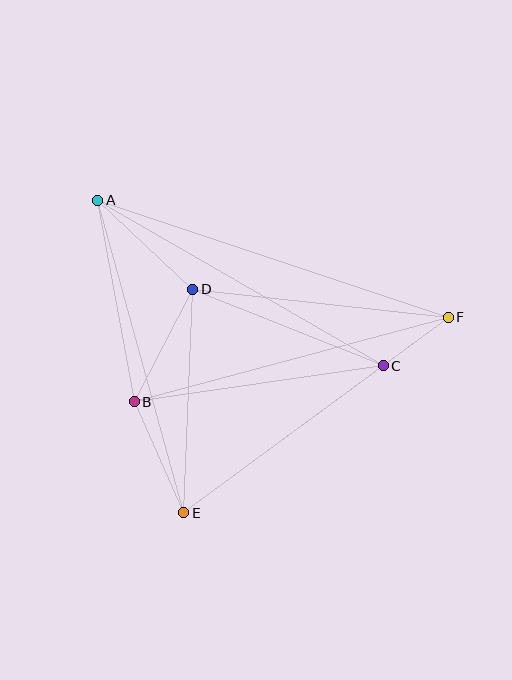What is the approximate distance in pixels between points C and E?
The distance between C and E is approximately 248 pixels.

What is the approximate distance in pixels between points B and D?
The distance between B and D is approximately 127 pixels.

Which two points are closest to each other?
Points C and F are closest to each other.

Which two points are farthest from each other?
Points A and F are farthest from each other.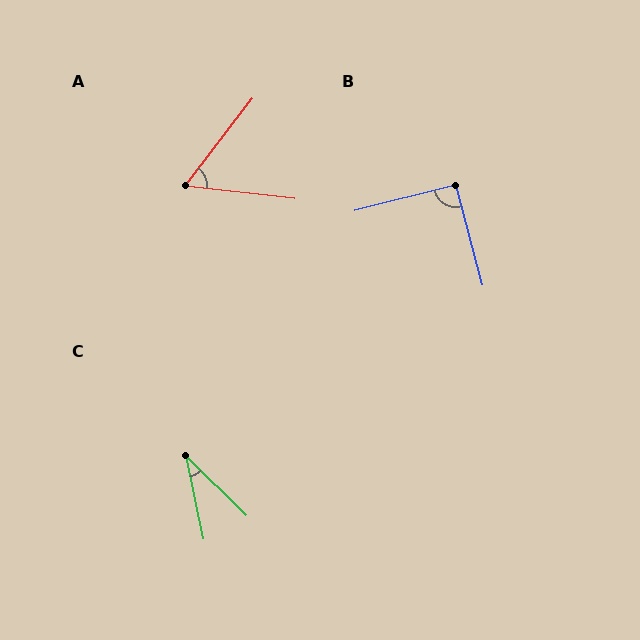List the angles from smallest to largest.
C (34°), A (59°), B (91°).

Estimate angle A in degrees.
Approximately 59 degrees.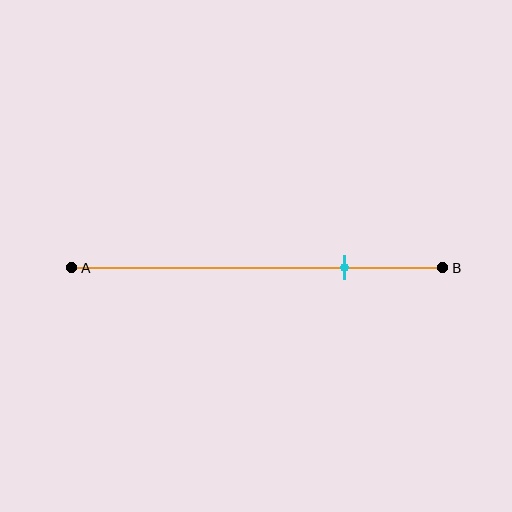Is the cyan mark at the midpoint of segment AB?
No, the mark is at about 75% from A, not at the 50% midpoint.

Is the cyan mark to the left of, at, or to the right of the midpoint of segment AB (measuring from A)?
The cyan mark is to the right of the midpoint of segment AB.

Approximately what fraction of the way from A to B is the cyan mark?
The cyan mark is approximately 75% of the way from A to B.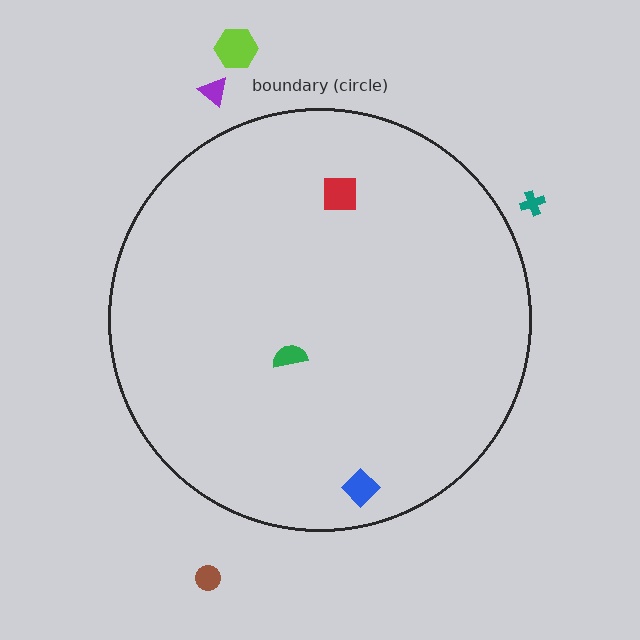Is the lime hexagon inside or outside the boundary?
Outside.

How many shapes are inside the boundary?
3 inside, 4 outside.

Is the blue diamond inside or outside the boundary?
Inside.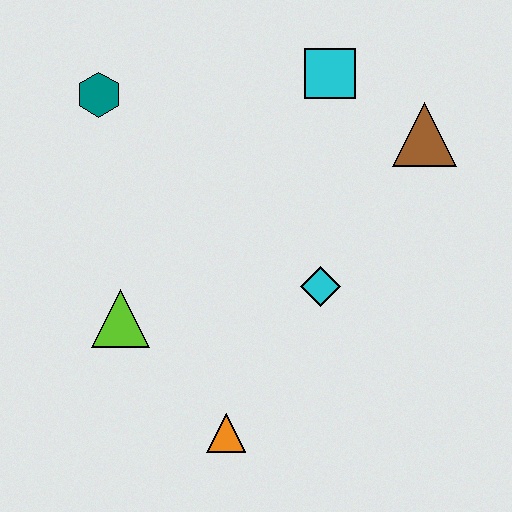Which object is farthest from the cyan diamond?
The teal hexagon is farthest from the cyan diamond.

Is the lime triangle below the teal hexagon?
Yes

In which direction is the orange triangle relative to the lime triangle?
The orange triangle is below the lime triangle.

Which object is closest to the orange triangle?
The lime triangle is closest to the orange triangle.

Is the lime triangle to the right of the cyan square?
No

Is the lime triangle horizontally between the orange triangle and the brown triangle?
No